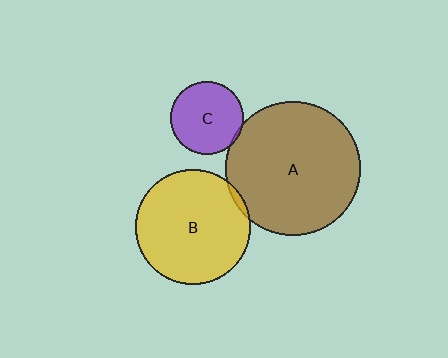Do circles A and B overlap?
Yes.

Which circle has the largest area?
Circle A (brown).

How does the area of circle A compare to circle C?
Approximately 3.4 times.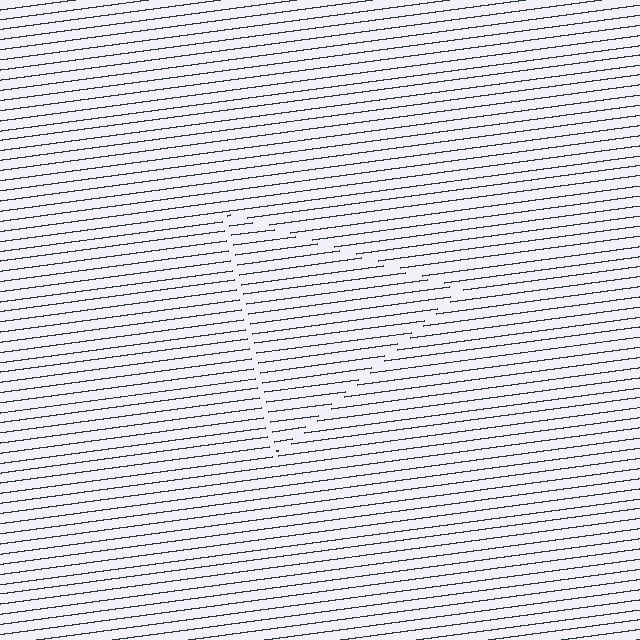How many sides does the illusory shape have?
3 sides — the line-ends trace a triangle.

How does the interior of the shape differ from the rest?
The interior of the shape contains the same grating, shifted by half a period — the contour is defined by the phase discontinuity where line-ends from the inner and outer gratings abut.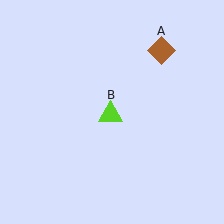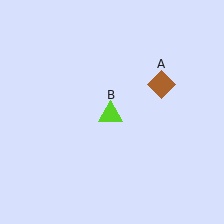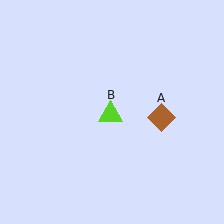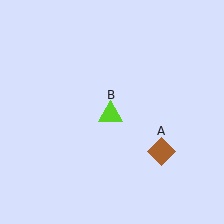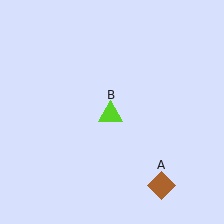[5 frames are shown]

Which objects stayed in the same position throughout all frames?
Lime triangle (object B) remained stationary.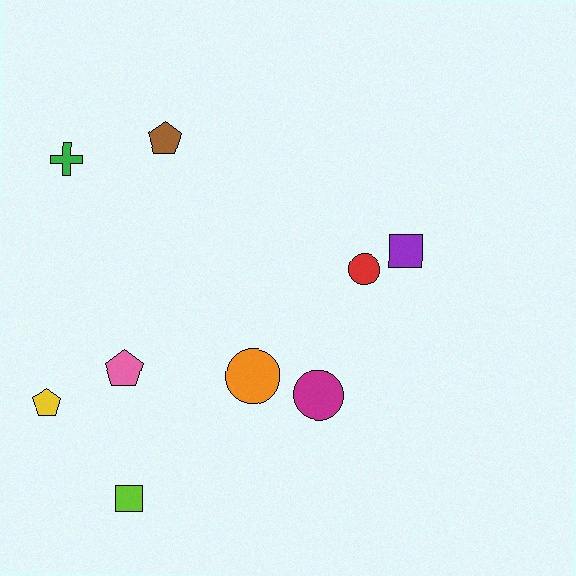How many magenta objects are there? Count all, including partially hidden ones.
There is 1 magenta object.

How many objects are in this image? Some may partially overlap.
There are 9 objects.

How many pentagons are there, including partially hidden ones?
There are 3 pentagons.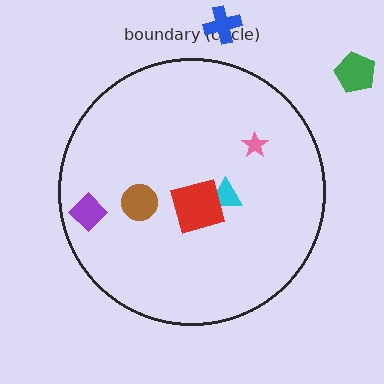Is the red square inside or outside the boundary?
Inside.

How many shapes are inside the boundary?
5 inside, 2 outside.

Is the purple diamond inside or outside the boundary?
Inside.